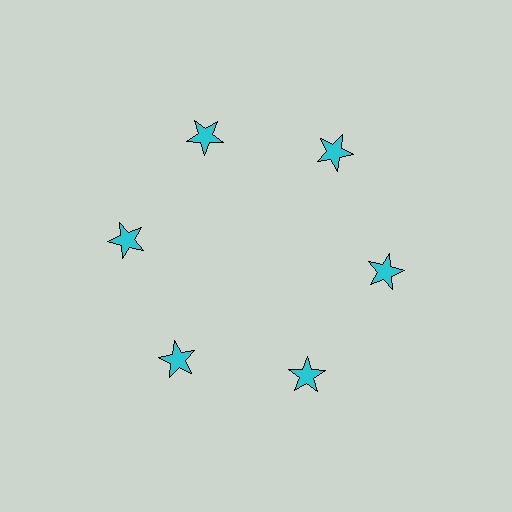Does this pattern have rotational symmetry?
Yes, this pattern has 6-fold rotational symmetry. It looks the same after rotating 60 degrees around the center.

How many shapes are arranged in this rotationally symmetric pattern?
There are 6 shapes, arranged in 6 groups of 1.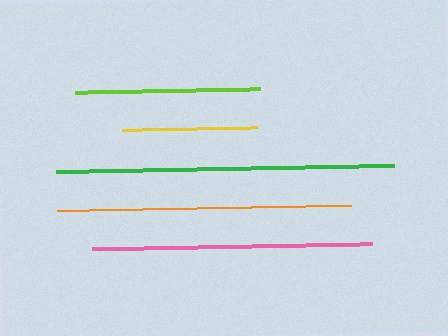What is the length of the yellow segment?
The yellow segment is approximately 136 pixels long.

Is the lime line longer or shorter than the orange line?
The orange line is longer than the lime line.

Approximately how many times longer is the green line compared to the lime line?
The green line is approximately 1.8 times the length of the lime line.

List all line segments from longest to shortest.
From longest to shortest: green, orange, pink, lime, yellow.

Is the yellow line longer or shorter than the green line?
The green line is longer than the yellow line.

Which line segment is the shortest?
The yellow line is the shortest at approximately 136 pixels.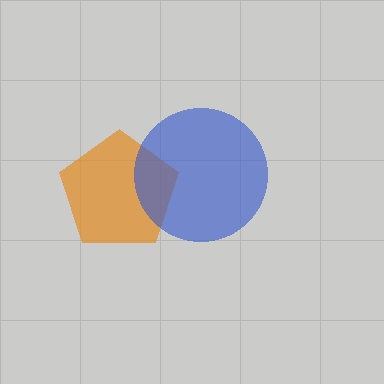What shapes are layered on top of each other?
The layered shapes are: an orange pentagon, a blue circle.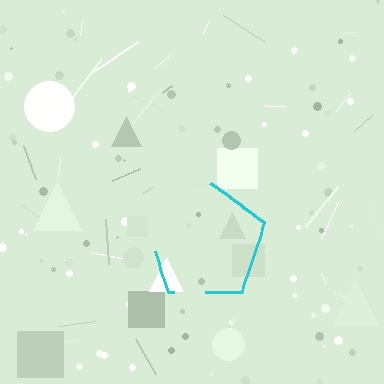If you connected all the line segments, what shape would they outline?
They would outline a pentagon.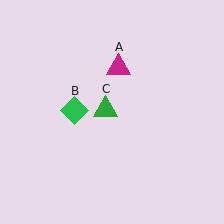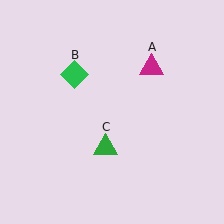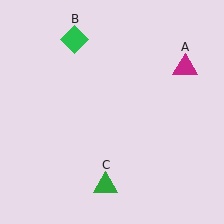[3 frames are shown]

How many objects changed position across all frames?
3 objects changed position: magenta triangle (object A), green diamond (object B), green triangle (object C).